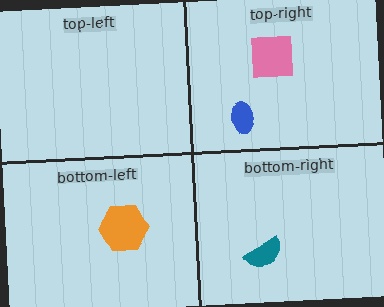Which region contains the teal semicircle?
The bottom-right region.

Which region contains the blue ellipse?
The top-right region.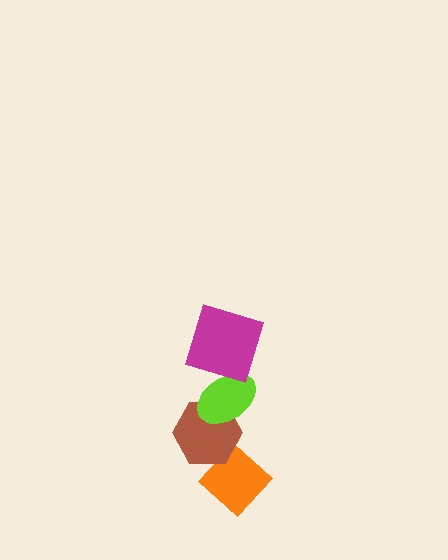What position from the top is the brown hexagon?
The brown hexagon is 3rd from the top.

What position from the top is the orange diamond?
The orange diamond is 4th from the top.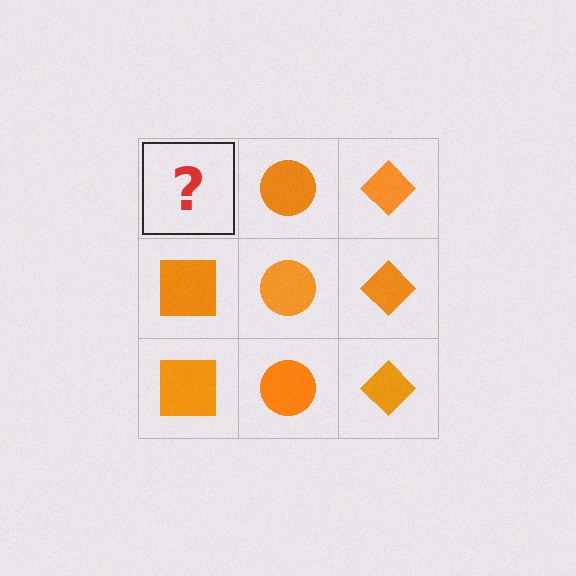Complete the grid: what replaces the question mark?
The question mark should be replaced with an orange square.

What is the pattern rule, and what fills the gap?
The rule is that each column has a consistent shape. The gap should be filled with an orange square.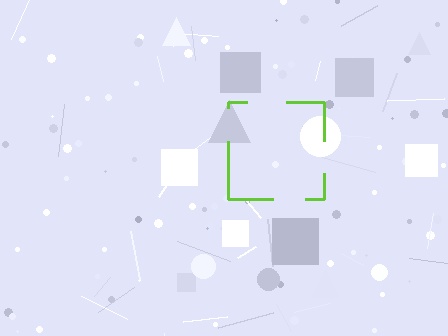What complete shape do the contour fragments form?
The contour fragments form a square.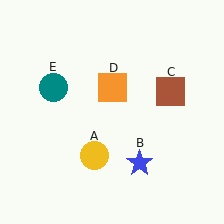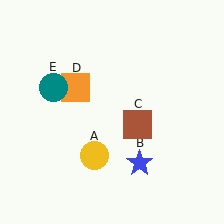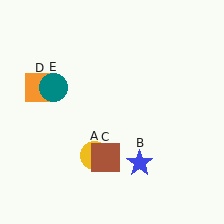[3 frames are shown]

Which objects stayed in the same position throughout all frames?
Yellow circle (object A) and blue star (object B) and teal circle (object E) remained stationary.